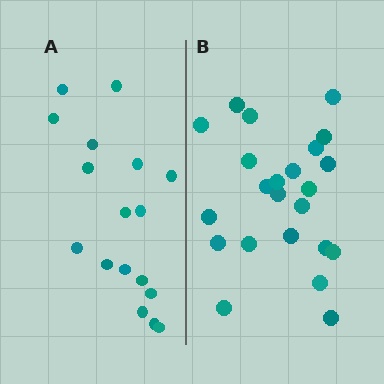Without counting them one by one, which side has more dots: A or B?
Region B (the right region) has more dots.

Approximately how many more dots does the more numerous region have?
Region B has about 6 more dots than region A.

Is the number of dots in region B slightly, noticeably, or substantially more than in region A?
Region B has noticeably more, but not dramatically so. The ratio is roughly 1.4 to 1.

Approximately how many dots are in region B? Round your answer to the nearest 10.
About 20 dots. (The exact count is 23, which rounds to 20.)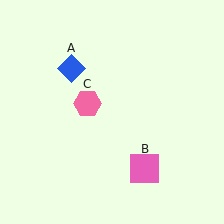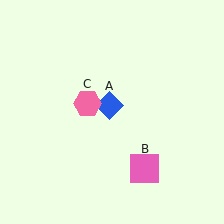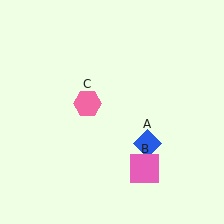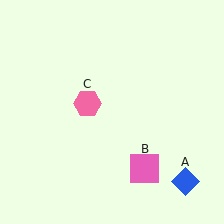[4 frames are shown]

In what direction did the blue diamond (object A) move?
The blue diamond (object A) moved down and to the right.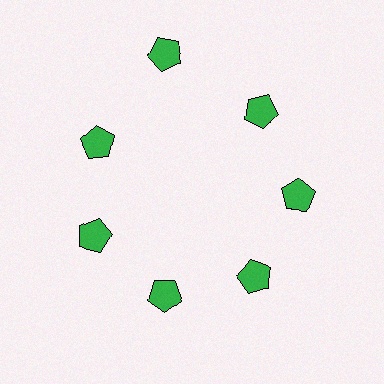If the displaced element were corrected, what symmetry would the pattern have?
It would have 7-fold rotational symmetry — the pattern would map onto itself every 51 degrees.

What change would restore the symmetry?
The symmetry would be restored by moving it inward, back onto the ring so that all 7 pentagons sit at equal angles and equal distance from the center.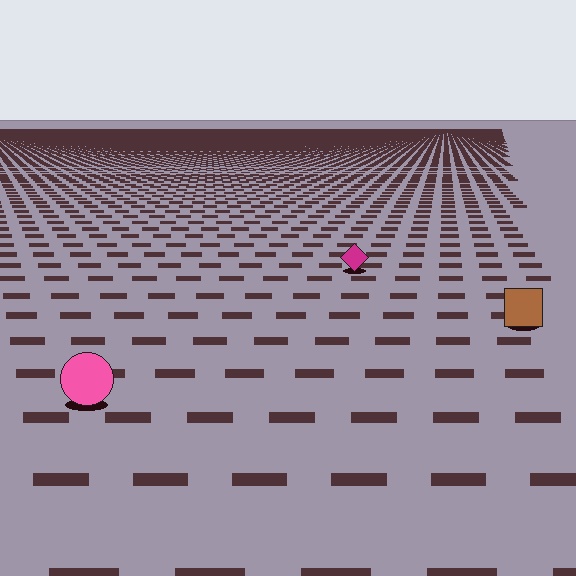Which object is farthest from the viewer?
The magenta diamond is farthest from the viewer. It appears smaller and the ground texture around it is denser.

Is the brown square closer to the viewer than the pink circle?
No. The pink circle is closer — you can tell from the texture gradient: the ground texture is coarser near it.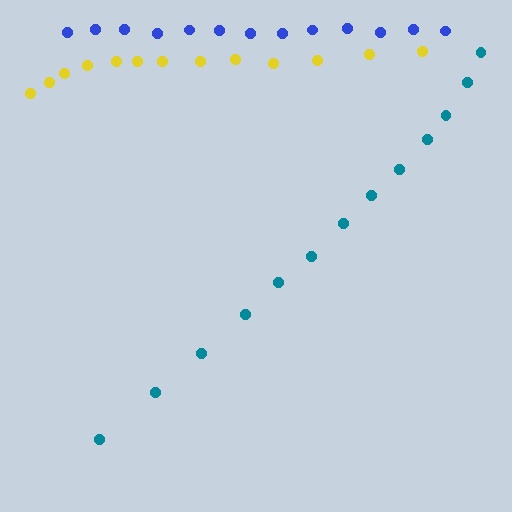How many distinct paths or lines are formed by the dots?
There are 3 distinct paths.